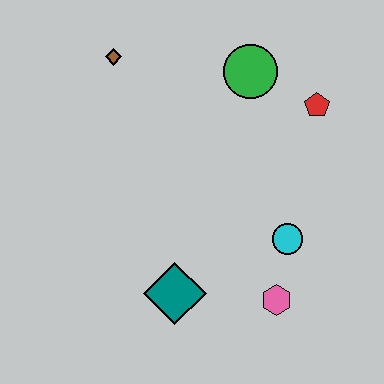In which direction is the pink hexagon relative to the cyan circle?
The pink hexagon is below the cyan circle.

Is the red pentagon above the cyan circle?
Yes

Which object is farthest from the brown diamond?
The pink hexagon is farthest from the brown diamond.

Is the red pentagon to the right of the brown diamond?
Yes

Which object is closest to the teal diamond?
The pink hexagon is closest to the teal diamond.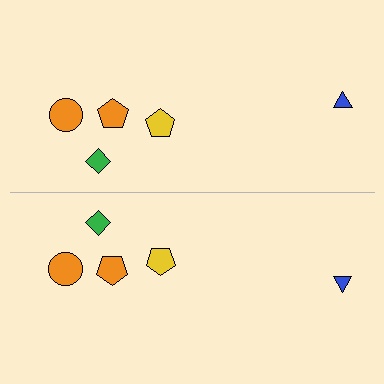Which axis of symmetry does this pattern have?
The pattern has a horizontal axis of symmetry running through the center of the image.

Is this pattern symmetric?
Yes, this pattern has bilateral (reflection) symmetry.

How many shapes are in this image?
There are 10 shapes in this image.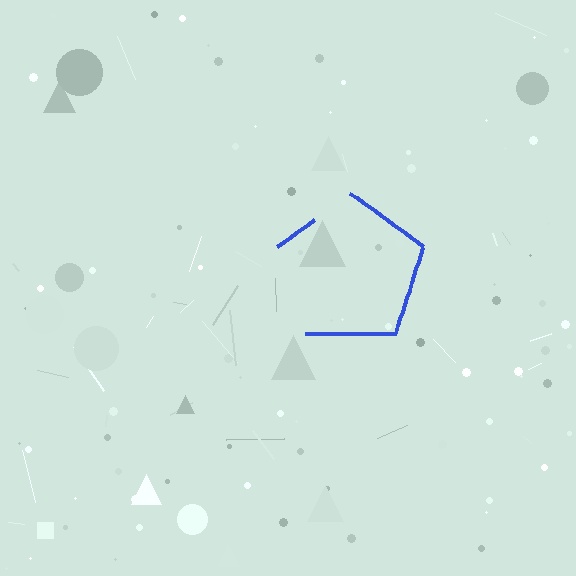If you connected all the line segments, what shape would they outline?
They would outline a pentagon.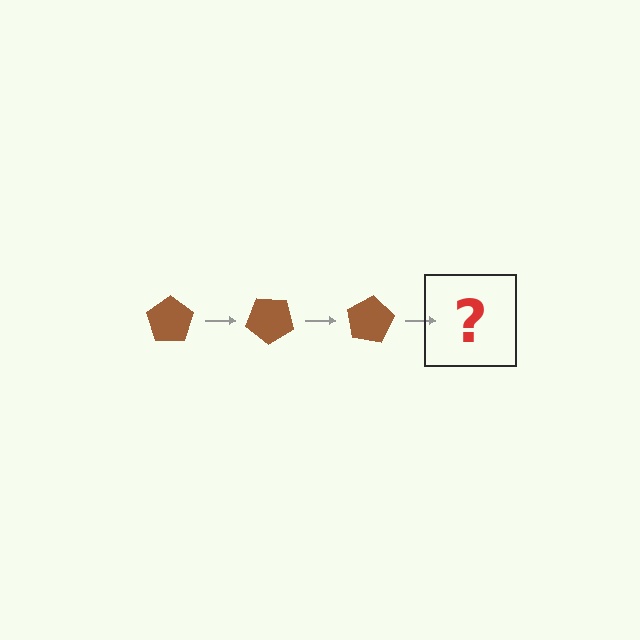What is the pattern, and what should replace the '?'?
The pattern is that the pentagon rotates 40 degrees each step. The '?' should be a brown pentagon rotated 120 degrees.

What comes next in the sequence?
The next element should be a brown pentagon rotated 120 degrees.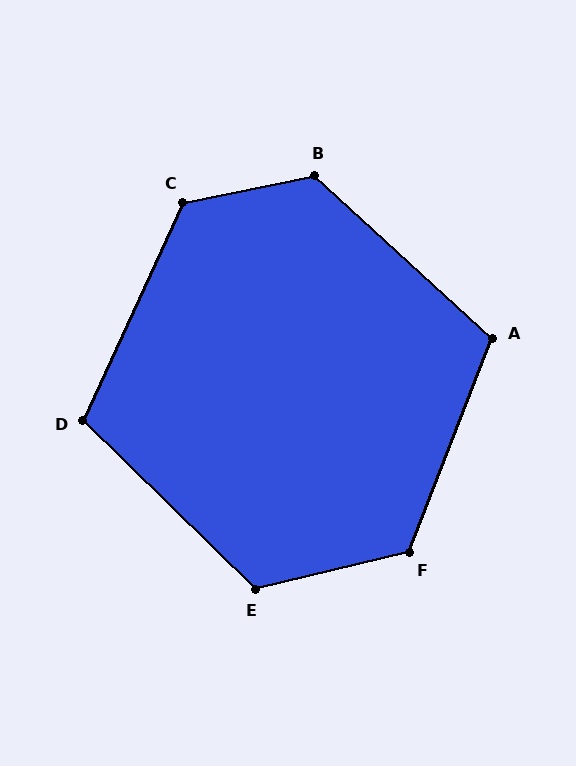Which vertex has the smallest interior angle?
D, at approximately 110 degrees.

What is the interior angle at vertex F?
Approximately 124 degrees (obtuse).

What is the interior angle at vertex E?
Approximately 122 degrees (obtuse).